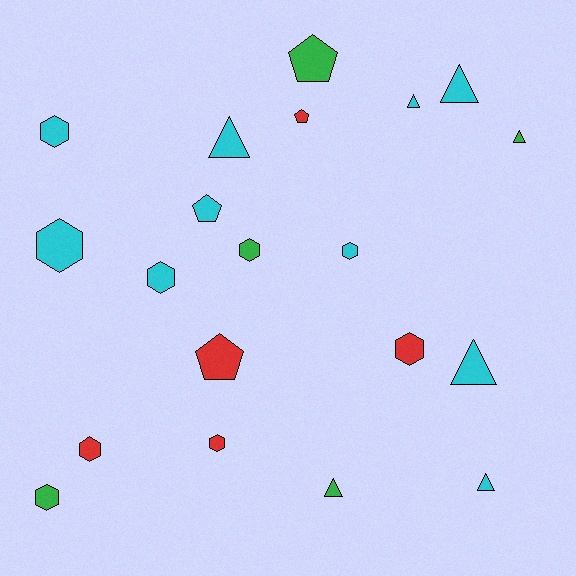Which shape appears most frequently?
Hexagon, with 9 objects.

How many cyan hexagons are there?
There are 4 cyan hexagons.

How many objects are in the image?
There are 20 objects.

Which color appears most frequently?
Cyan, with 10 objects.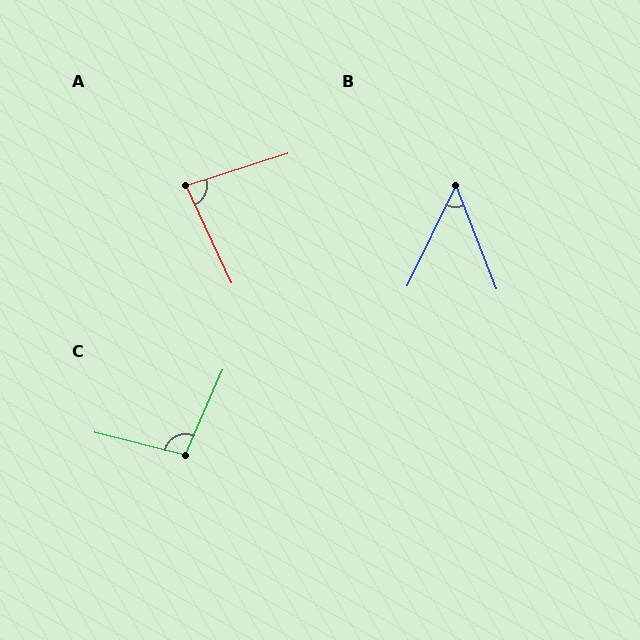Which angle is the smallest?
B, at approximately 47 degrees.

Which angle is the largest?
C, at approximately 100 degrees.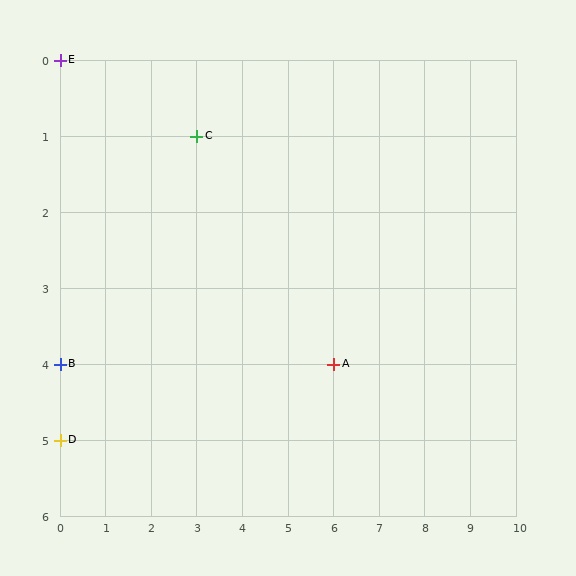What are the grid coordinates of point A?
Point A is at grid coordinates (6, 4).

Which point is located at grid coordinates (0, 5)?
Point D is at (0, 5).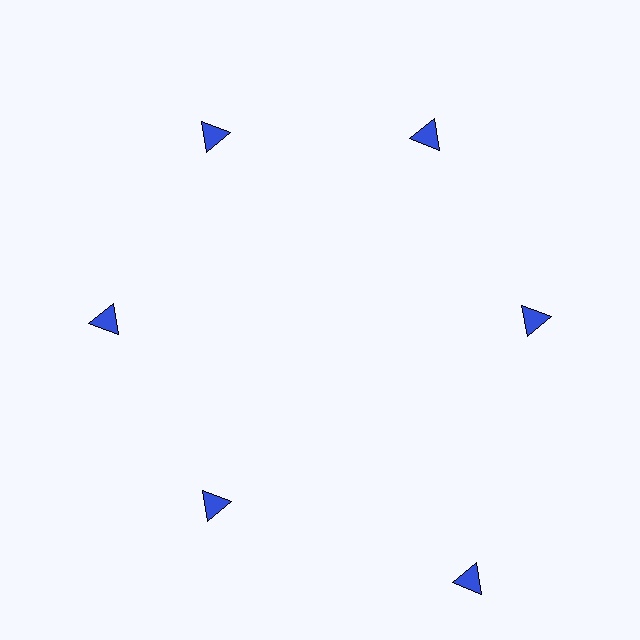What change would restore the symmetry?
The symmetry would be restored by moving it inward, back onto the ring so that all 6 triangles sit at equal angles and equal distance from the center.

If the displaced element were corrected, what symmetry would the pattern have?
It would have 6-fold rotational symmetry — the pattern would map onto itself every 60 degrees.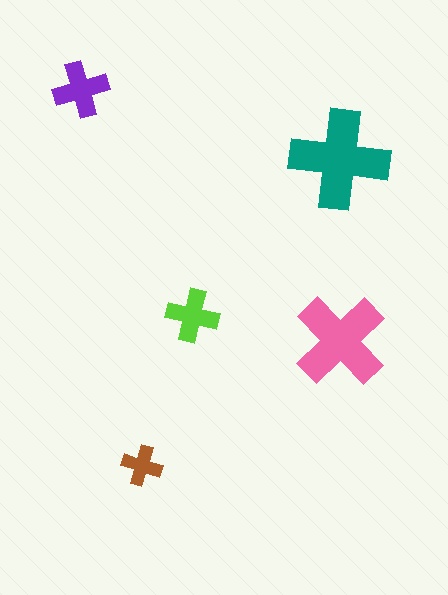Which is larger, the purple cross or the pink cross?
The pink one.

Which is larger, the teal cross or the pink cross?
The teal one.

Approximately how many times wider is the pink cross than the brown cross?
About 2.5 times wider.